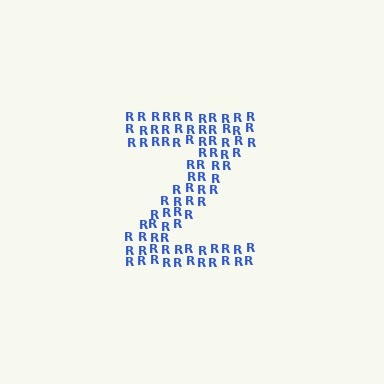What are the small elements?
The small elements are letter R's.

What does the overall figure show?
The overall figure shows the letter Z.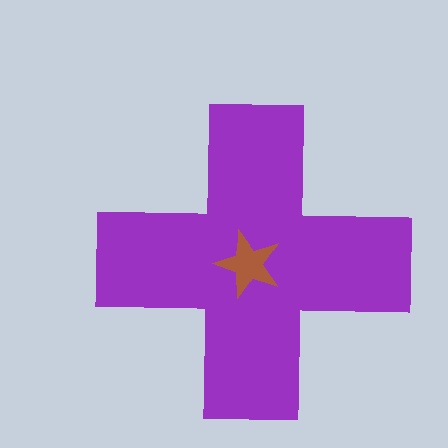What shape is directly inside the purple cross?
The brown star.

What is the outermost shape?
The purple cross.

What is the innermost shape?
The brown star.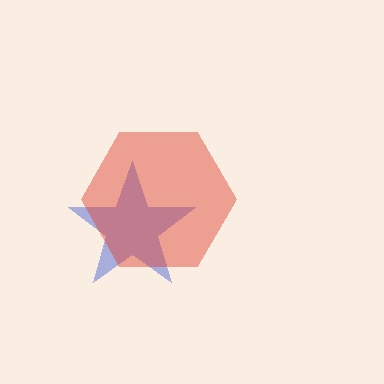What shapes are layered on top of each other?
The layered shapes are: a blue star, a red hexagon.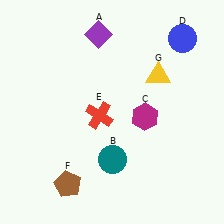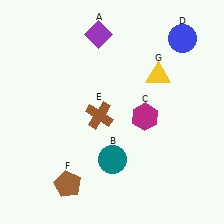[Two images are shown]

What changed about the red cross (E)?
In Image 1, E is red. In Image 2, it changed to brown.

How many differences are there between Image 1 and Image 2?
There is 1 difference between the two images.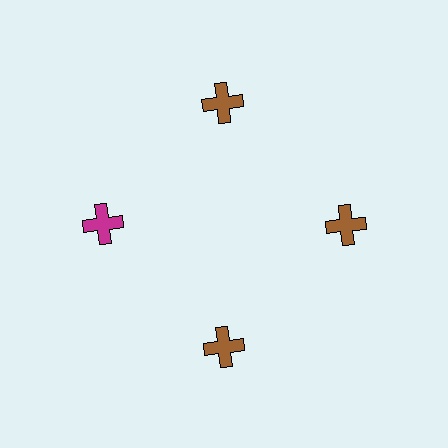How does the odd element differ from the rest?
It has a different color: magenta instead of brown.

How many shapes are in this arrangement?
There are 4 shapes arranged in a ring pattern.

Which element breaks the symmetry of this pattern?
The magenta cross at roughly the 9 o'clock position breaks the symmetry. All other shapes are brown crosses.